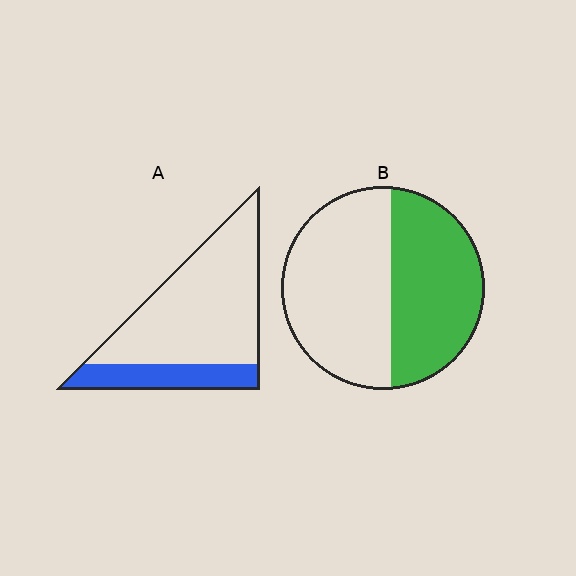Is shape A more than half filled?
No.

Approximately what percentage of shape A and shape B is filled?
A is approximately 25% and B is approximately 45%.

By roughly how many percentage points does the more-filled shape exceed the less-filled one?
By roughly 20 percentage points (B over A).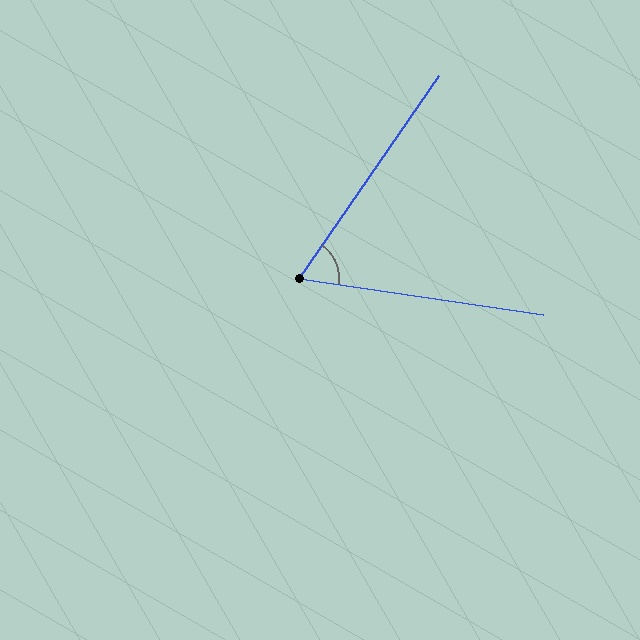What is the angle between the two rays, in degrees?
Approximately 64 degrees.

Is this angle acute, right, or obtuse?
It is acute.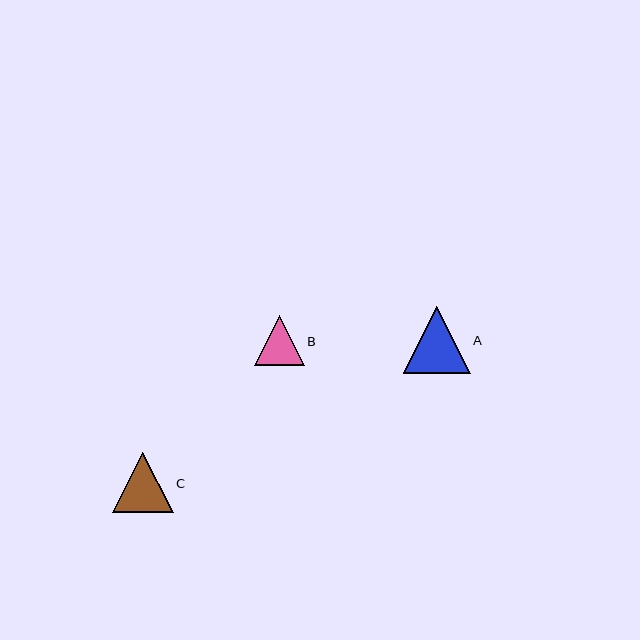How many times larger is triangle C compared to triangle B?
Triangle C is approximately 1.2 times the size of triangle B.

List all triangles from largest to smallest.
From largest to smallest: A, C, B.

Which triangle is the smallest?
Triangle B is the smallest with a size of approximately 50 pixels.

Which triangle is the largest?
Triangle A is the largest with a size of approximately 67 pixels.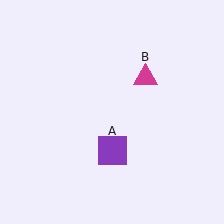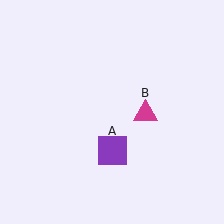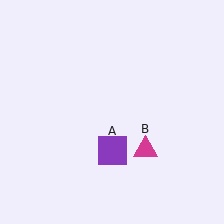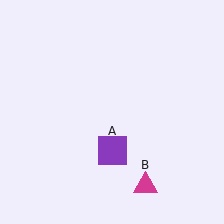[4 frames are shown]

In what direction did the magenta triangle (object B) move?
The magenta triangle (object B) moved down.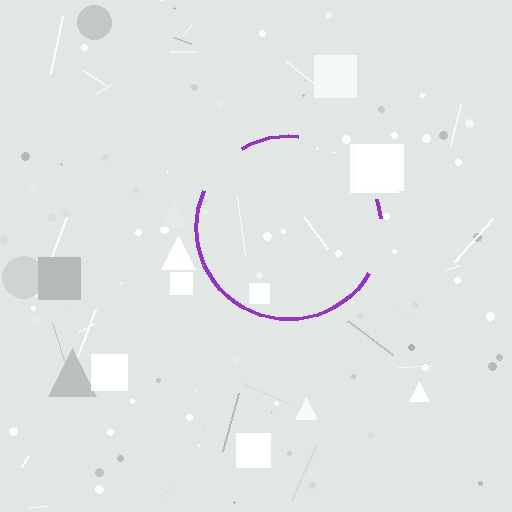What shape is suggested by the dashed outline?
The dashed outline suggests a circle.